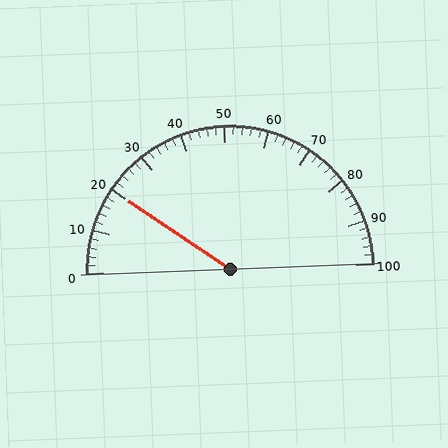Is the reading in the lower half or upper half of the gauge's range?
The reading is in the lower half of the range (0 to 100).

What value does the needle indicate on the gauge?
The needle indicates approximately 20.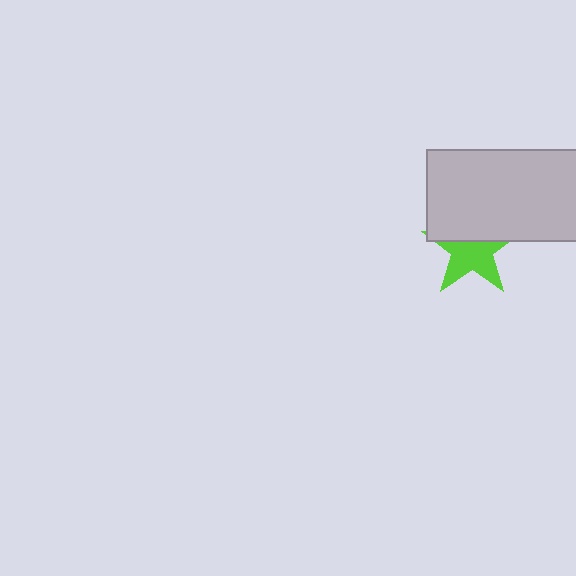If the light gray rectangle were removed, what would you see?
You would see the complete lime star.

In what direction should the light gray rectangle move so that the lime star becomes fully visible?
The light gray rectangle should move up. That is the shortest direction to clear the overlap and leave the lime star fully visible.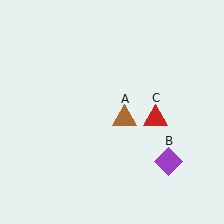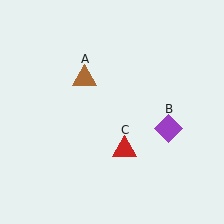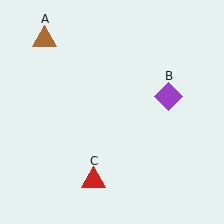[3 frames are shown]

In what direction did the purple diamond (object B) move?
The purple diamond (object B) moved up.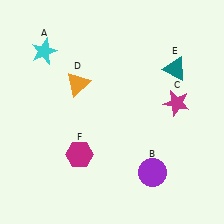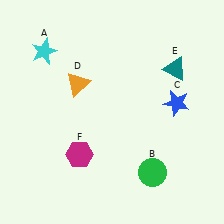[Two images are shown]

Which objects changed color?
B changed from purple to green. C changed from magenta to blue.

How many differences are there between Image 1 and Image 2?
There are 2 differences between the two images.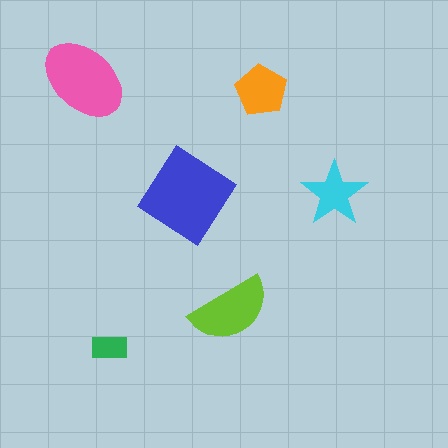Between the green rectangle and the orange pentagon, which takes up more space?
The orange pentagon.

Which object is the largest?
The blue diamond.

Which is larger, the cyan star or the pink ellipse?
The pink ellipse.